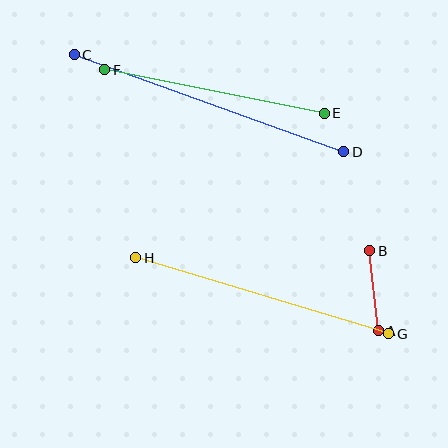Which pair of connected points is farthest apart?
Points C and D are farthest apart.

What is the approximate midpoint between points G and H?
The midpoint is at approximately (262, 296) pixels.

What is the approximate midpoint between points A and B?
The midpoint is at approximately (374, 291) pixels.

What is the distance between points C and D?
The distance is approximately 287 pixels.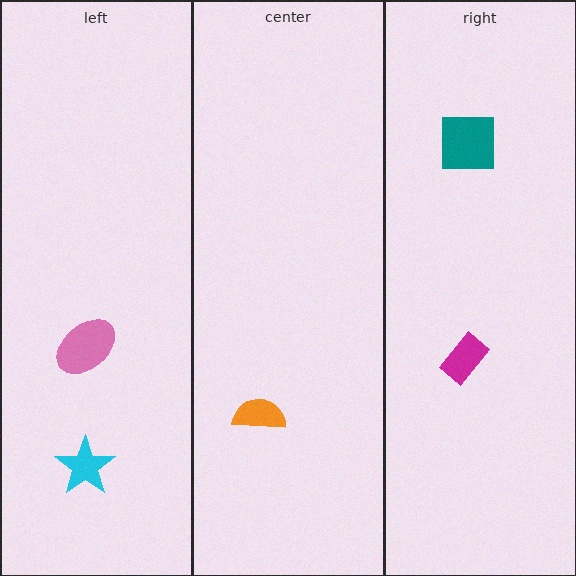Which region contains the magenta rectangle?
The right region.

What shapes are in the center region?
The orange semicircle.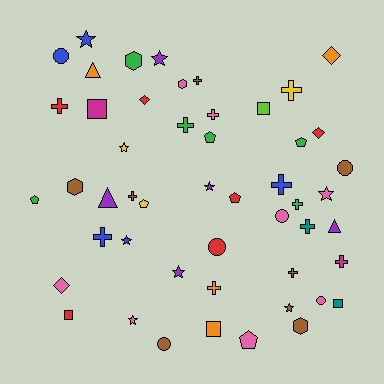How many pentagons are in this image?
There are 6 pentagons.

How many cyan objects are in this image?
There are no cyan objects.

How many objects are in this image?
There are 50 objects.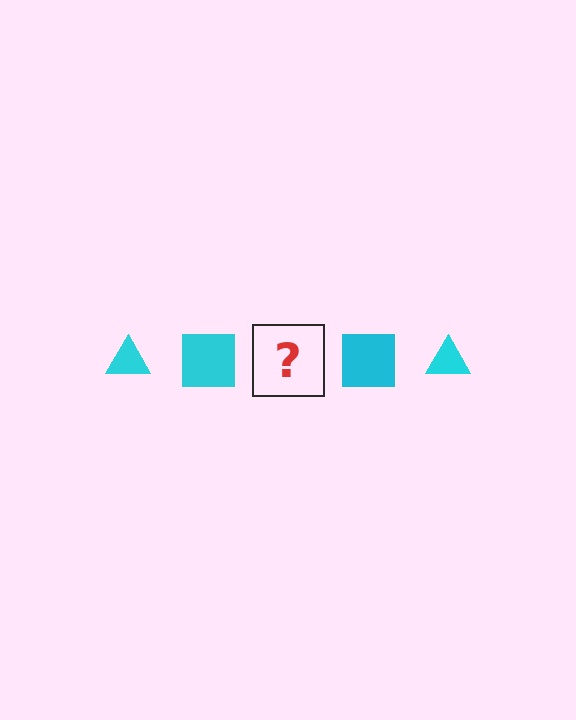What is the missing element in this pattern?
The missing element is a cyan triangle.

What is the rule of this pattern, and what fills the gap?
The rule is that the pattern cycles through triangle, square shapes in cyan. The gap should be filled with a cyan triangle.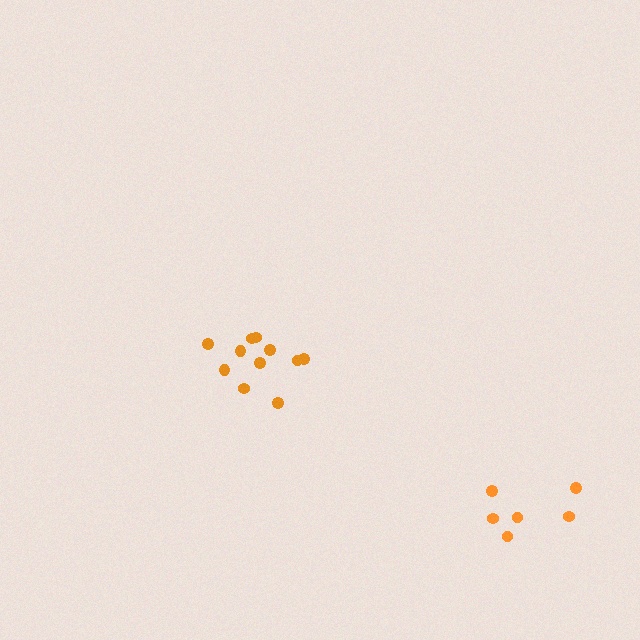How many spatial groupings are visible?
There are 2 spatial groupings.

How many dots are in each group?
Group 1: 11 dots, Group 2: 6 dots (17 total).